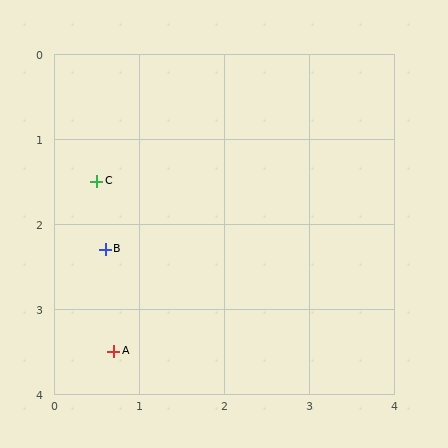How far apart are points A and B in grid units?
Points A and B are about 1.2 grid units apart.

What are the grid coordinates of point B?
Point B is at approximately (0.6, 2.3).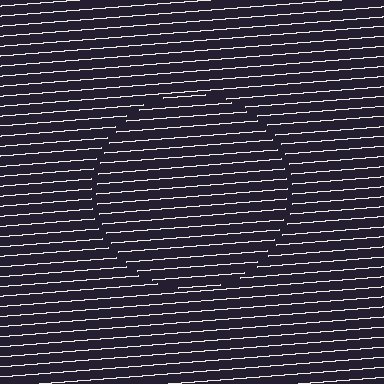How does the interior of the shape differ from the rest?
The interior of the shape contains the same grating, shifted by half a period — the contour is defined by the phase discontinuity where line-ends from the inner and outer gratings abut.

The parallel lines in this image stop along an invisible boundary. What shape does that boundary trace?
An illusory circle. The interior of the shape contains the same grating, shifted by half a period — the contour is defined by the phase discontinuity where line-ends from the inner and outer gratings abut.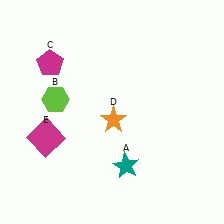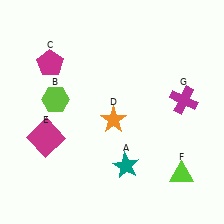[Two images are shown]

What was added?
A lime triangle (F), a magenta cross (G) were added in Image 2.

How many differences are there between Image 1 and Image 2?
There are 2 differences between the two images.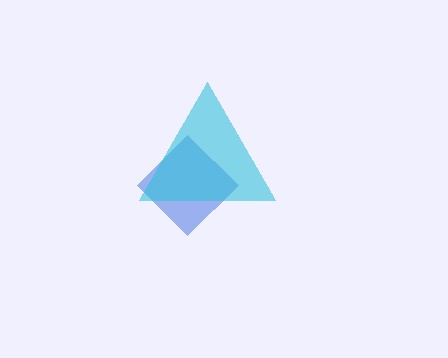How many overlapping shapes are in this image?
There are 2 overlapping shapes in the image.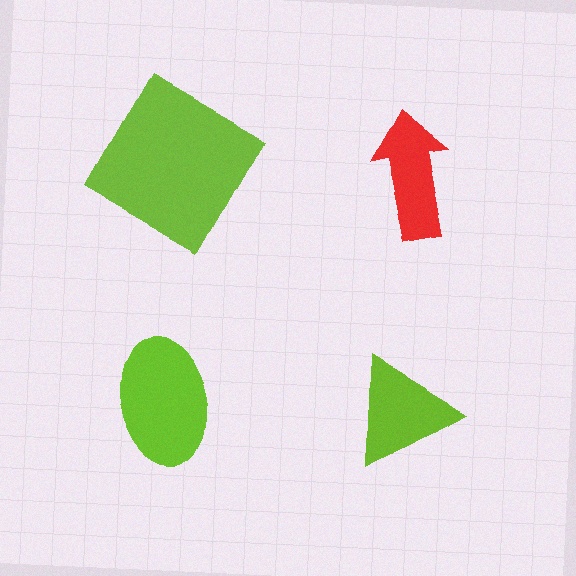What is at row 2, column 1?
A lime ellipse.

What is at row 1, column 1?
A lime square.